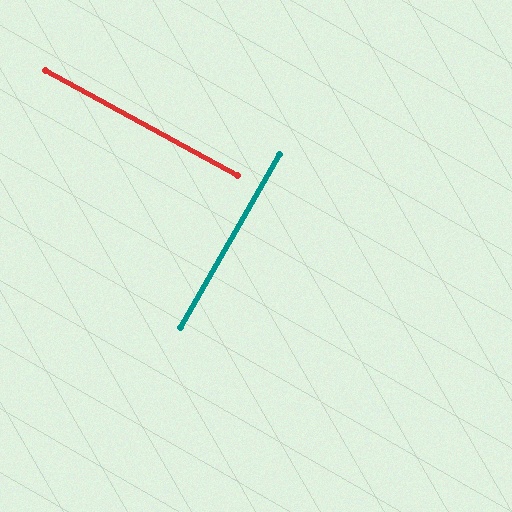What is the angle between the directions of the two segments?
Approximately 89 degrees.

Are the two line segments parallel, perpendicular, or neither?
Perpendicular — they meet at approximately 89°.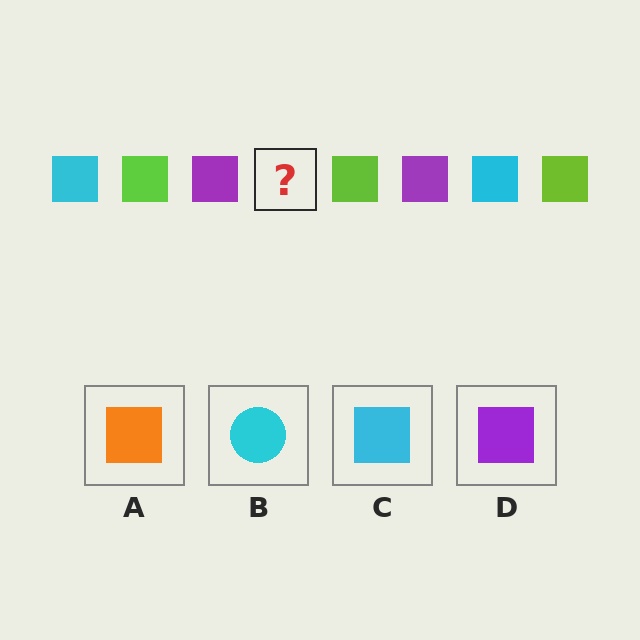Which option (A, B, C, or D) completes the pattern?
C.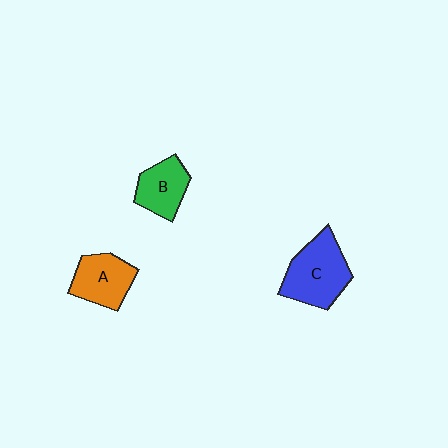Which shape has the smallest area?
Shape B (green).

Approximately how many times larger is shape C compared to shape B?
Approximately 1.5 times.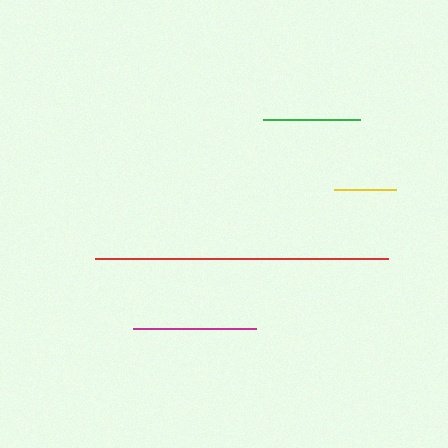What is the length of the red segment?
The red segment is approximately 294 pixels long.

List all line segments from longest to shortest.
From longest to shortest: red, magenta, green, yellow.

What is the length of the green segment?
The green segment is approximately 98 pixels long.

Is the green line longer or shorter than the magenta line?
The magenta line is longer than the green line.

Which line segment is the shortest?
The yellow line is the shortest at approximately 62 pixels.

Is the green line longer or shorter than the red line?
The red line is longer than the green line.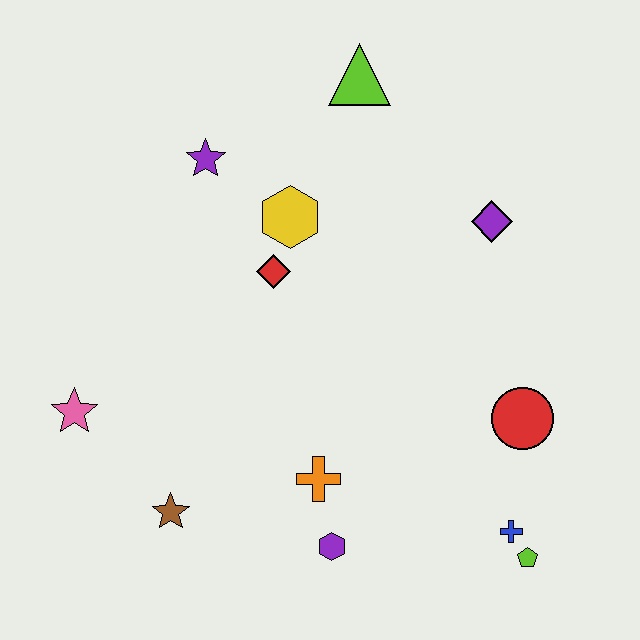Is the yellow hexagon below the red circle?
No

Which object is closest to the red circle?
The blue cross is closest to the red circle.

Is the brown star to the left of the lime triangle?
Yes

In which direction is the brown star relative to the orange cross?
The brown star is to the left of the orange cross.